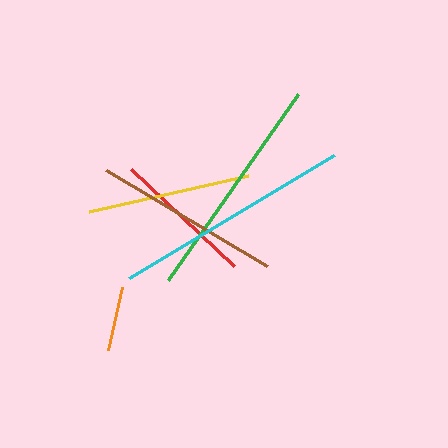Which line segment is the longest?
The cyan line is the longest at approximately 239 pixels.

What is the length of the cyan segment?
The cyan segment is approximately 239 pixels long.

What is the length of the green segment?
The green segment is approximately 227 pixels long.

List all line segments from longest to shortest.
From longest to shortest: cyan, green, brown, yellow, red, orange.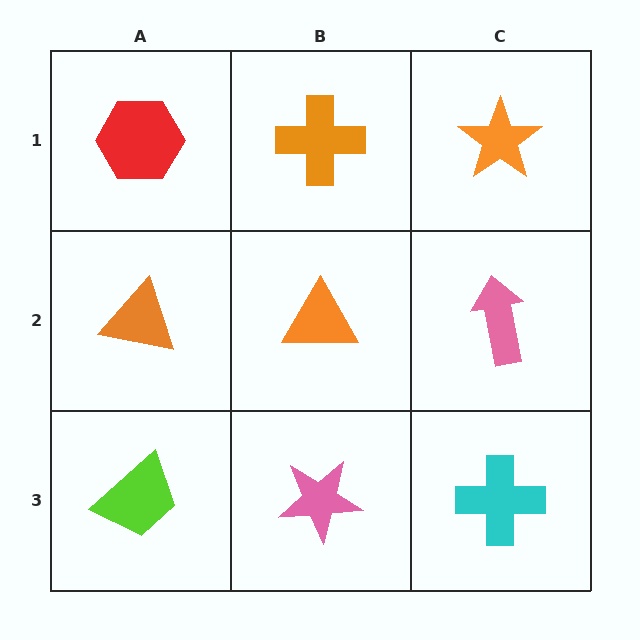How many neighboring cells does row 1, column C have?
2.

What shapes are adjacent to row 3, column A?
An orange triangle (row 2, column A), a pink star (row 3, column B).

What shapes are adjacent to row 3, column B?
An orange triangle (row 2, column B), a lime trapezoid (row 3, column A), a cyan cross (row 3, column C).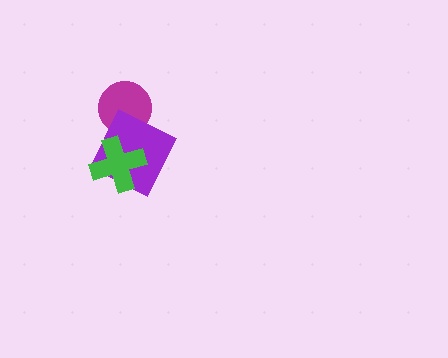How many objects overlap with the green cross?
1 object overlaps with the green cross.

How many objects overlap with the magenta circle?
1 object overlaps with the magenta circle.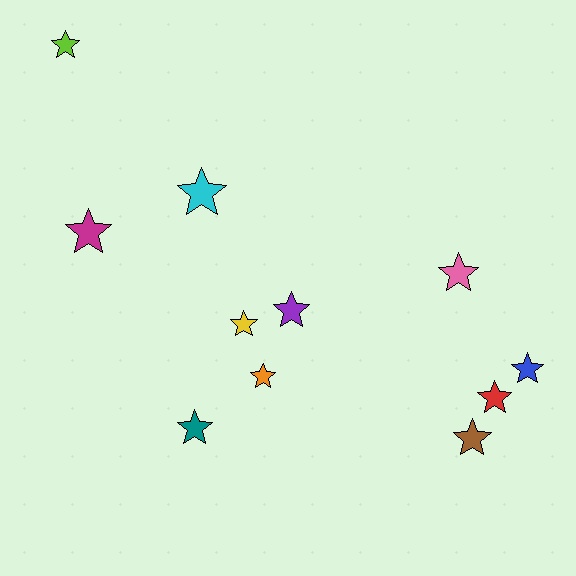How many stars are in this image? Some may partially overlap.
There are 11 stars.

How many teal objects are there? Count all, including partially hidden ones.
There is 1 teal object.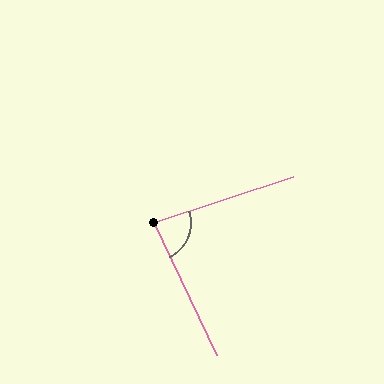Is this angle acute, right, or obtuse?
It is acute.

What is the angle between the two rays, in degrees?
Approximately 83 degrees.